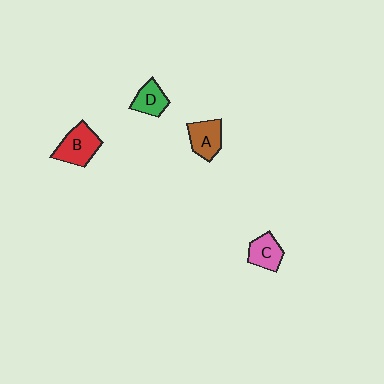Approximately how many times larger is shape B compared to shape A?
Approximately 1.2 times.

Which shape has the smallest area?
Shape D (green).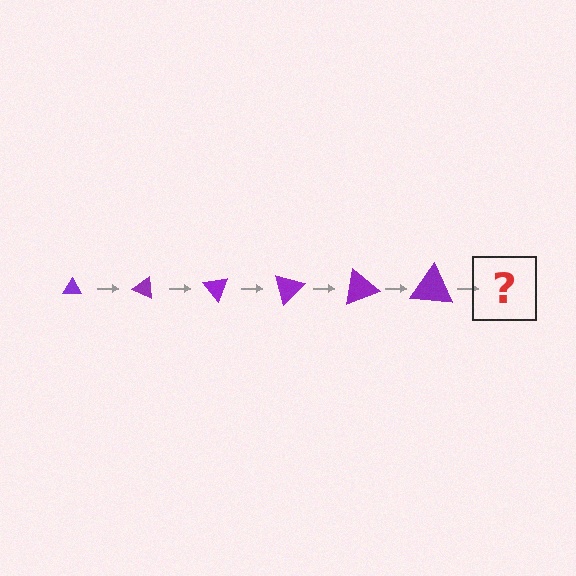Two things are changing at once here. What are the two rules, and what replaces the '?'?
The two rules are that the triangle grows larger each step and it rotates 25 degrees each step. The '?' should be a triangle, larger than the previous one and rotated 150 degrees from the start.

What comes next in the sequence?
The next element should be a triangle, larger than the previous one and rotated 150 degrees from the start.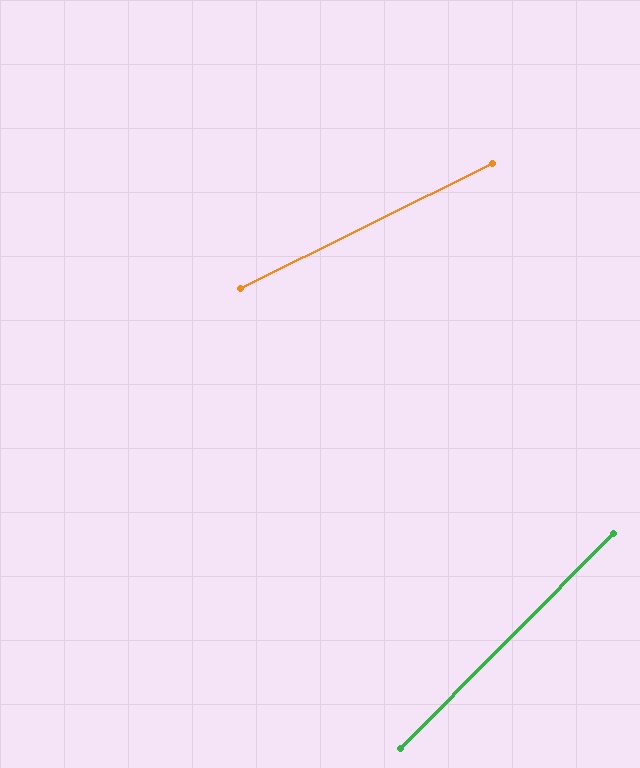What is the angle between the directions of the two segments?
Approximately 19 degrees.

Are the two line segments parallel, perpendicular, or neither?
Neither parallel nor perpendicular — they differ by about 19°.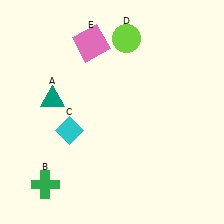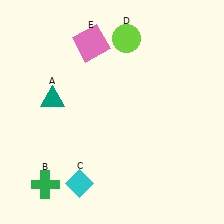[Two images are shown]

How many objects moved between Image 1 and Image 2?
1 object moved between the two images.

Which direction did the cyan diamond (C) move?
The cyan diamond (C) moved down.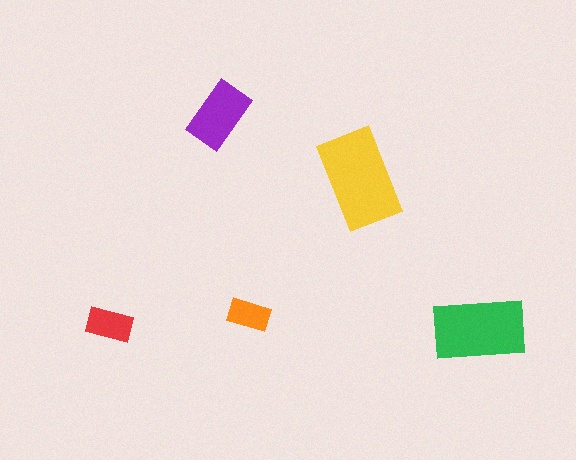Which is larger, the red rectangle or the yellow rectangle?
The yellow one.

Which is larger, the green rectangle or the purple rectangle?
The green one.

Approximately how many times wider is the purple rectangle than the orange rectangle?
About 1.5 times wider.